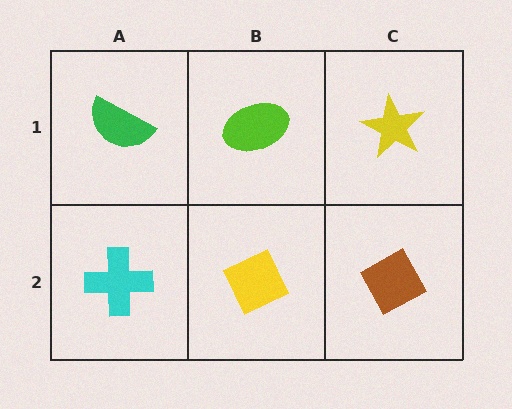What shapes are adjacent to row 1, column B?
A yellow diamond (row 2, column B), a green semicircle (row 1, column A), a yellow star (row 1, column C).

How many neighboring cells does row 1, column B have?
3.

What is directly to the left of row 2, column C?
A yellow diamond.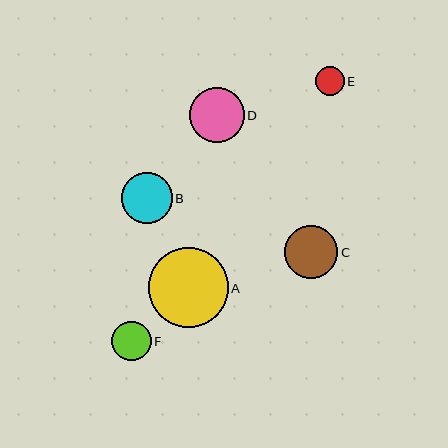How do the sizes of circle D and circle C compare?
Circle D and circle C are approximately the same size.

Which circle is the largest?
Circle A is the largest with a size of approximately 80 pixels.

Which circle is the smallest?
Circle E is the smallest with a size of approximately 29 pixels.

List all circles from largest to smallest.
From largest to smallest: A, D, C, B, F, E.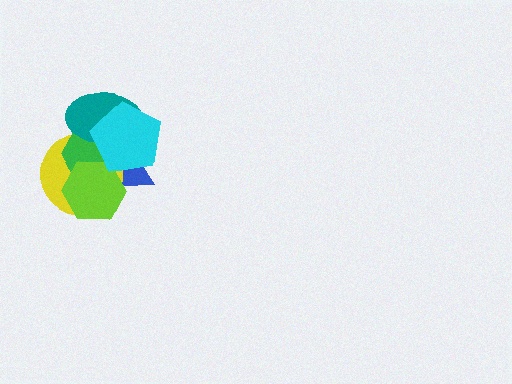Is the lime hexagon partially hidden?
Yes, it is partially covered by another shape.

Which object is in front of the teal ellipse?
The cyan pentagon is in front of the teal ellipse.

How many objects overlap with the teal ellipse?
4 objects overlap with the teal ellipse.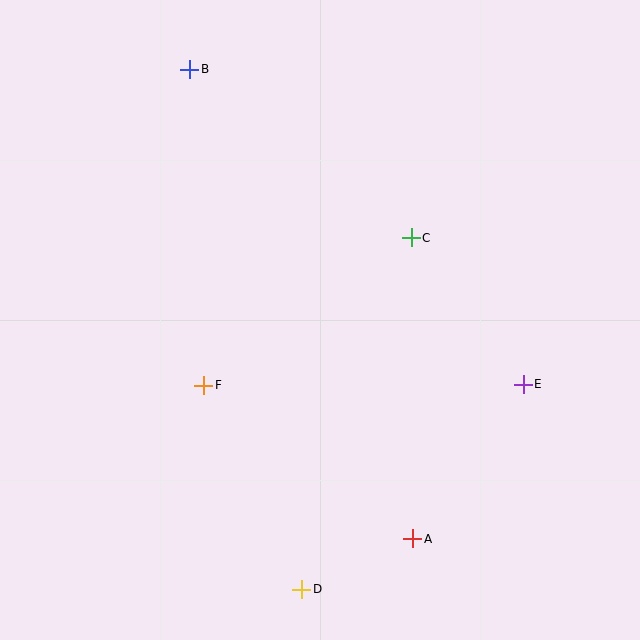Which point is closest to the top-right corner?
Point C is closest to the top-right corner.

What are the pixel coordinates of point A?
Point A is at (413, 539).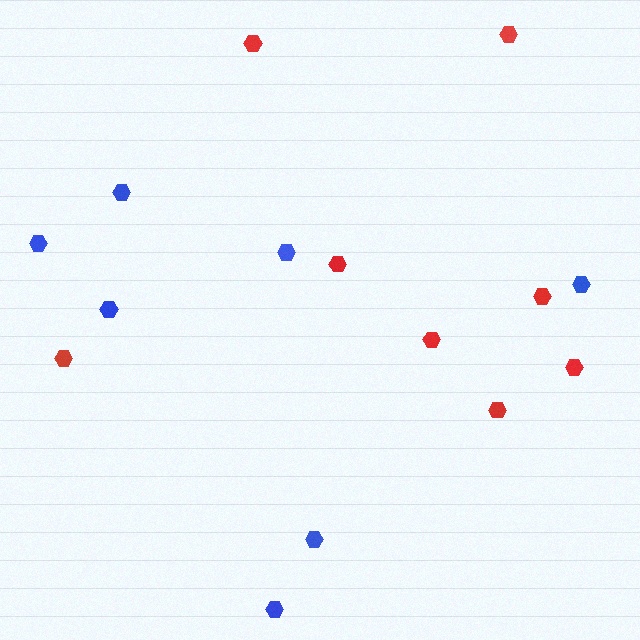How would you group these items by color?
There are 2 groups: one group of red hexagons (8) and one group of blue hexagons (7).